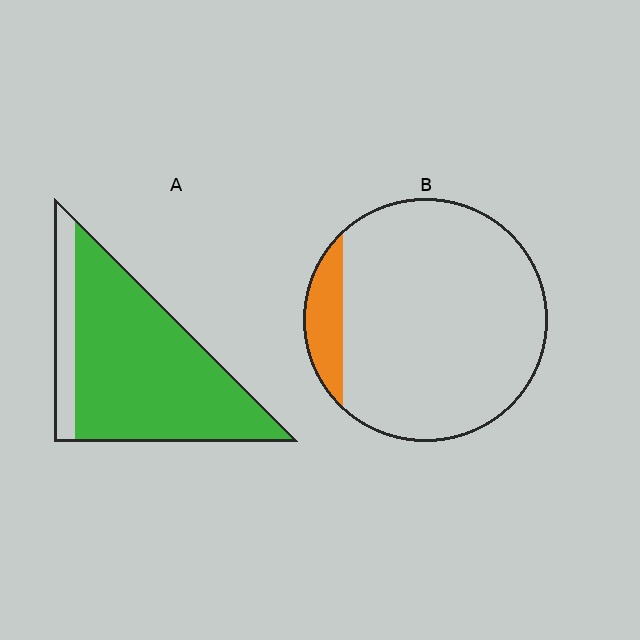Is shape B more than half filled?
No.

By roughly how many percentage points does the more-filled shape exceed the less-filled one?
By roughly 75 percentage points (A over B).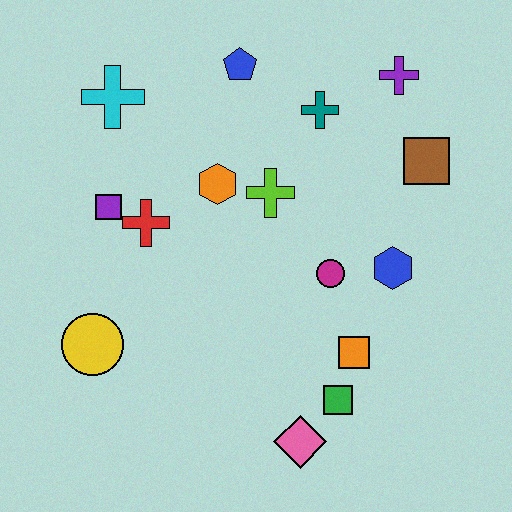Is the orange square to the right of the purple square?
Yes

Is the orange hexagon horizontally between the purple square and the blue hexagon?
Yes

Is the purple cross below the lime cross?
No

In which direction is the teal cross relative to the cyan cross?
The teal cross is to the right of the cyan cross.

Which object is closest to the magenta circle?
The blue hexagon is closest to the magenta circle.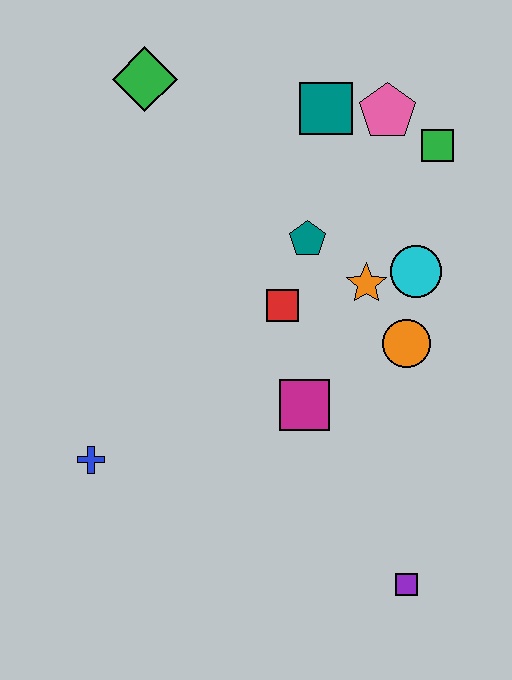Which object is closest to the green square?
The pink pentagon is closest to the green square.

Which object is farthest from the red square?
The purple square is farthest from the red square.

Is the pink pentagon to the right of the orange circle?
No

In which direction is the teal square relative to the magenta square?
The teal square is above the magenta square.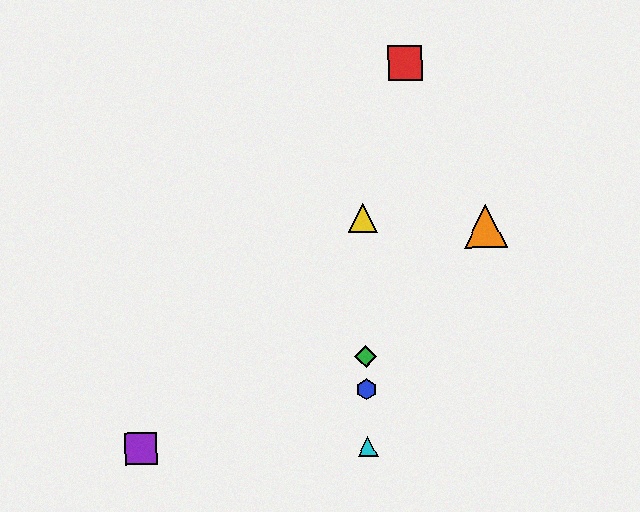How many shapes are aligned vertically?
4 shapes (the blue hexagon, the green diamond, the yellow triangle, the cyan triangle) are aligned vertically.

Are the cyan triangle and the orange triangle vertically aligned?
No, the cyan triangle is at x≈368 and the orange triangle is at x≈485.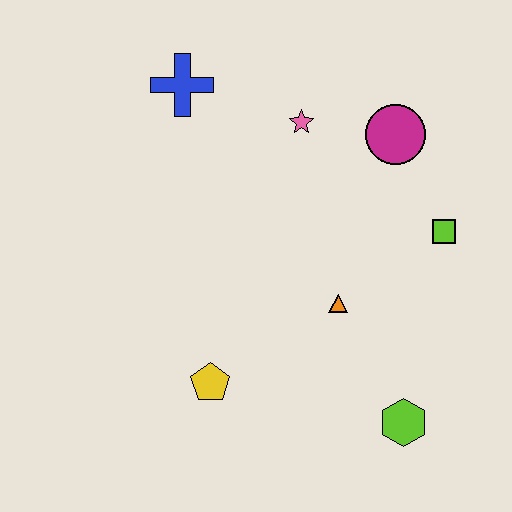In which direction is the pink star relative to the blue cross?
The pink star is to the right of the blue cross.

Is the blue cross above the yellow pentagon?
Yes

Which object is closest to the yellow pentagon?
The orange triangle is closest to the yellow pentagon.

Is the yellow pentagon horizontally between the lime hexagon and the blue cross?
Yes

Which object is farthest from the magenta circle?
The yellow pentagon is farthest from the magenta circle.